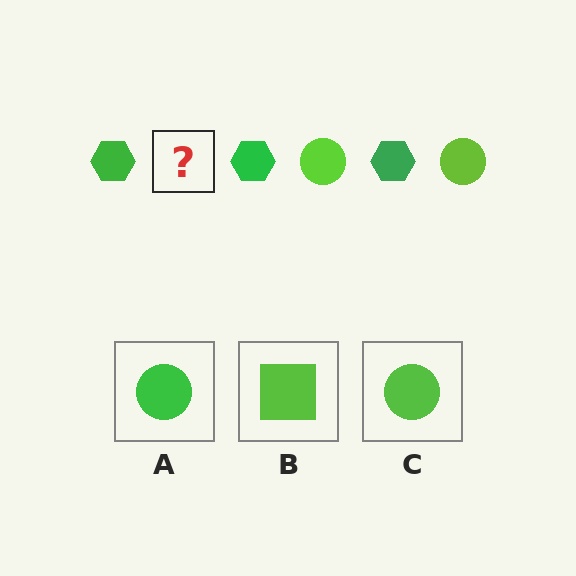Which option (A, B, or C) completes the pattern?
C.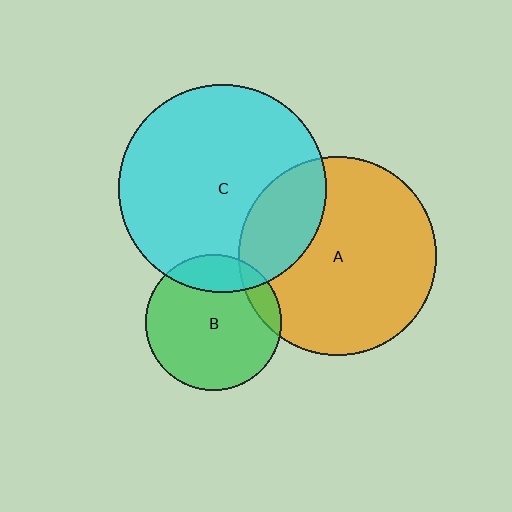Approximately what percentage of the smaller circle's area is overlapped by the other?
Approximately 25%.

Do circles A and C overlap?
Yes.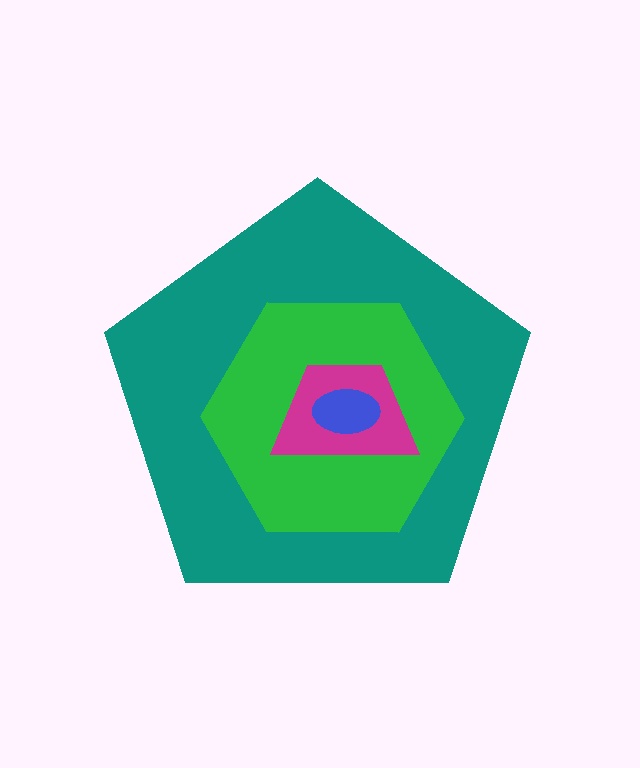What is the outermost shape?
The teal pentagon.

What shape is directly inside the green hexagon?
The magenta trapezoid.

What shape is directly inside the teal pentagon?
The green hexagon.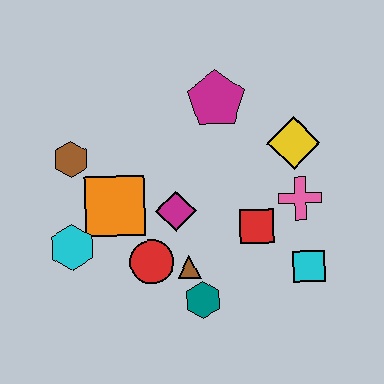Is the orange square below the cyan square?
No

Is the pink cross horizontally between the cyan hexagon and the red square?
No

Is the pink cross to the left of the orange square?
No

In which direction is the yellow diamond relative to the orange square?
The yellow diamond is to the right of the orange square.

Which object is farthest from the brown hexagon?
The cyan square is farthest from the brown hexagon.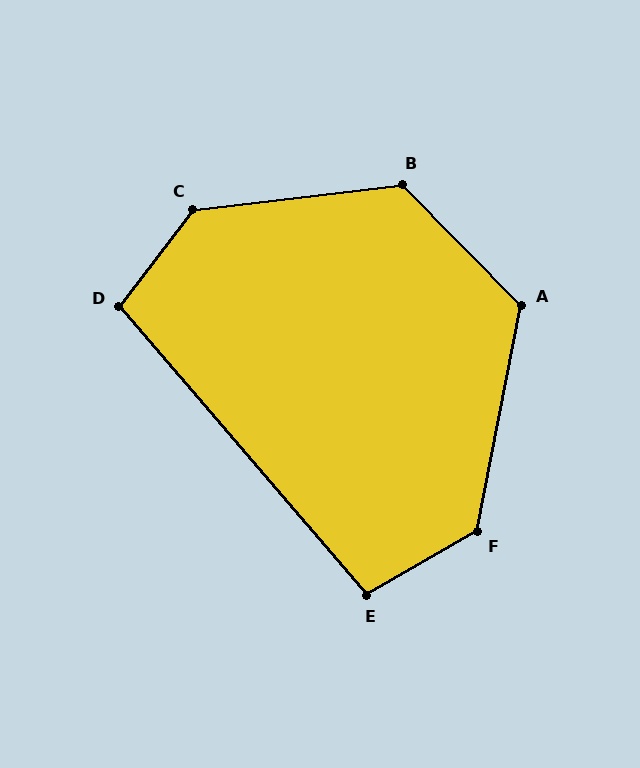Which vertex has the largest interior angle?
C, at approximately 134 degrees.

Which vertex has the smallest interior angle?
E, at approximately 101 degrees.